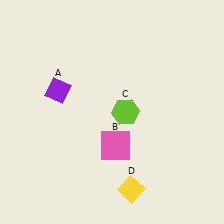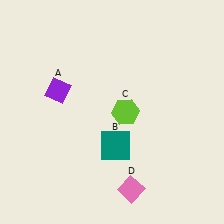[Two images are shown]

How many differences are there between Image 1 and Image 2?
There are 2 differences between the two images.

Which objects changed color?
B changed from pink to teal. D changed from yellow to pink.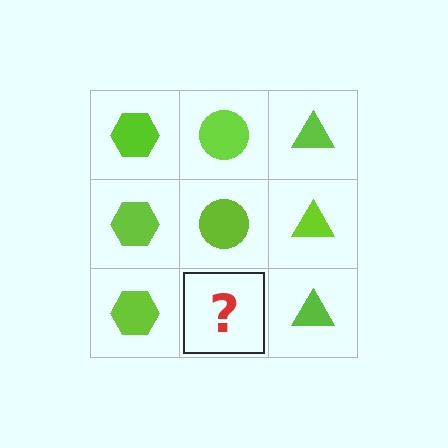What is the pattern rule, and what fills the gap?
The rule is that each column has a consistent shape. The gap should be filled with a lime circle.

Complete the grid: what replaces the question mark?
The question mark should be replaced with a lime circle.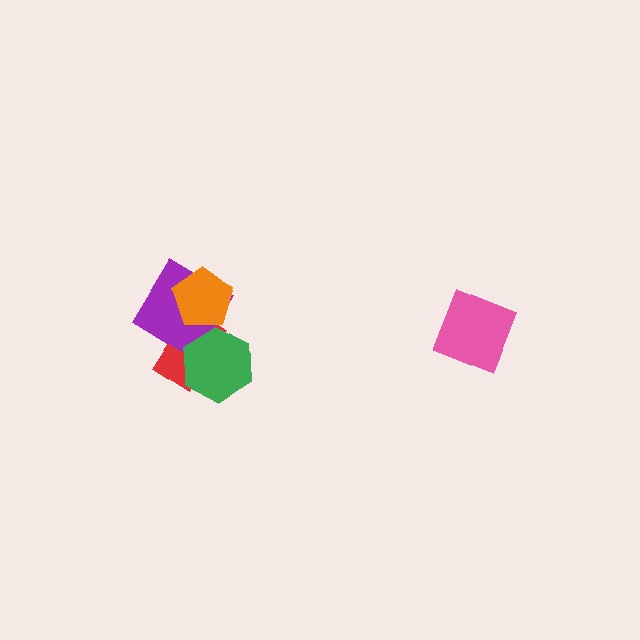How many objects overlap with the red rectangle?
3 objects overlap with the red rectangle.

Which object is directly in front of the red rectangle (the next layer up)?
The purple diamond is directly in front of the red rectangle.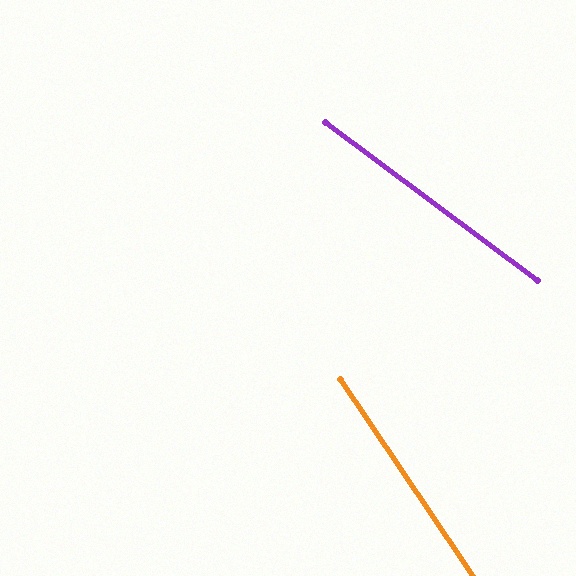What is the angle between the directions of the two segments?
Approximately 19 degrees.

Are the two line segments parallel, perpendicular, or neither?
Neither parallel nor perpendicular — they differ by about 19°.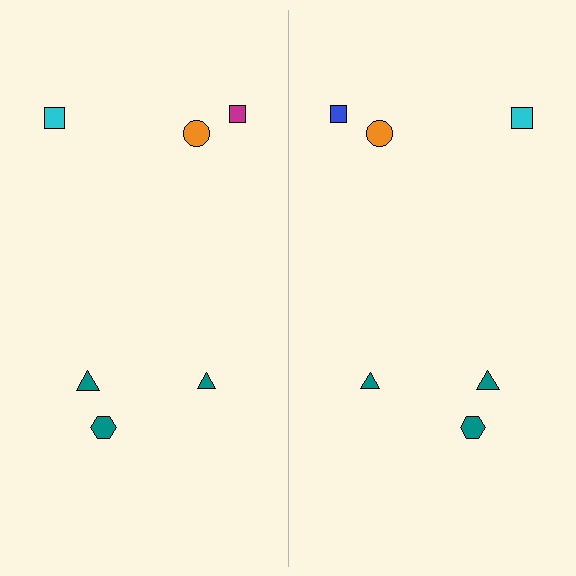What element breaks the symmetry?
The blue square on the right side breaks the symmetry — its mirror counterpart is magenta.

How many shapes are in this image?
There are 12 shapes in this image.